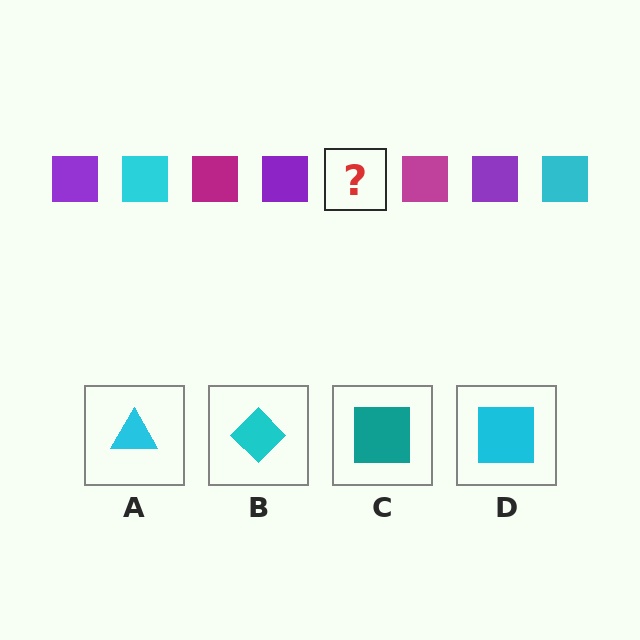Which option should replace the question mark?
Option D.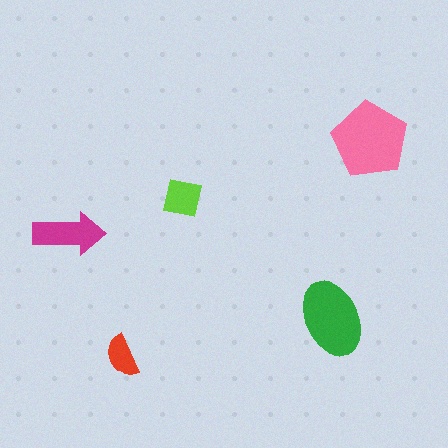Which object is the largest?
The pink pentagon.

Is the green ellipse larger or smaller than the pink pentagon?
Smaller.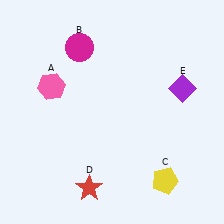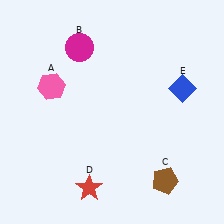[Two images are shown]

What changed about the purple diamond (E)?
In Image 1, E is purple. In Image 2, it changed to blue.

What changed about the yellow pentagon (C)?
In Image 1, C is yellow. In Image 2, it changed to brown.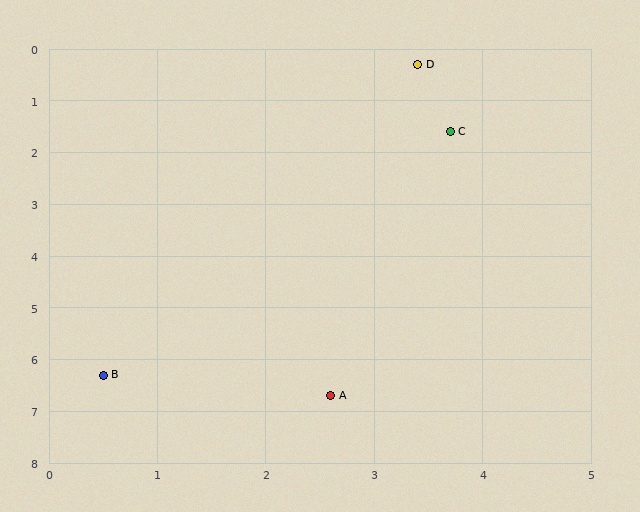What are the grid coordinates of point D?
Point D is at approximately (3.4, 0.3).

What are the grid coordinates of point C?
Point C is at approximately (3.7, 1.6).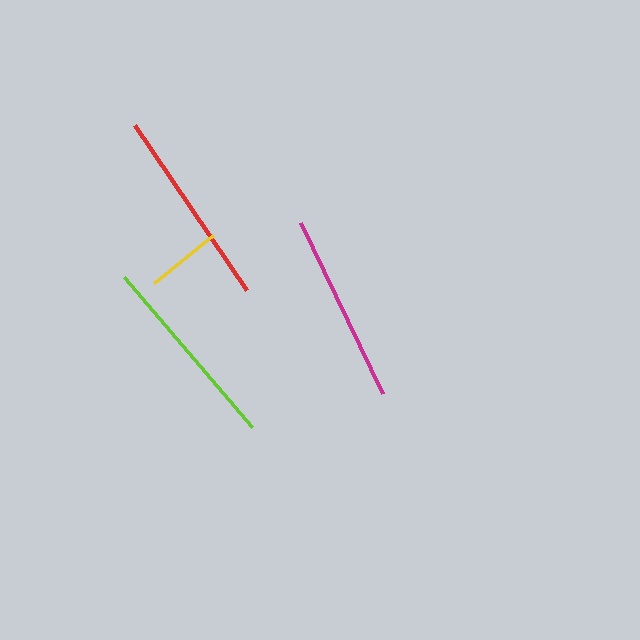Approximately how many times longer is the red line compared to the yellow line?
The red line is approximately 2.6 times the length of the yellow line.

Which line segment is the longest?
The red line is the longest at approximately 200 pixels.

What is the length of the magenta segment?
The magenta segment is approximately 190 pixels long.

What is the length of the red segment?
The red segment is approximately 200 pixels long.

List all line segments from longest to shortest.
From longest to shortest: red, lime, magenta, yellow.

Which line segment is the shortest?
The yellow line is the shortest at approximately 75 pixels.